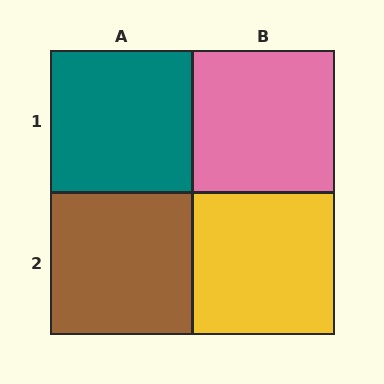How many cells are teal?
1 cell is teal.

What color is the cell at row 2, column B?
Yellow.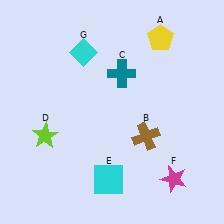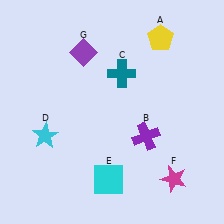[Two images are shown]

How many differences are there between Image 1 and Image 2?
There are 3 differences between the two images.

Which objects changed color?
B changed from brown to purple. D changed from lime to cyan. G changed from cyan to purple.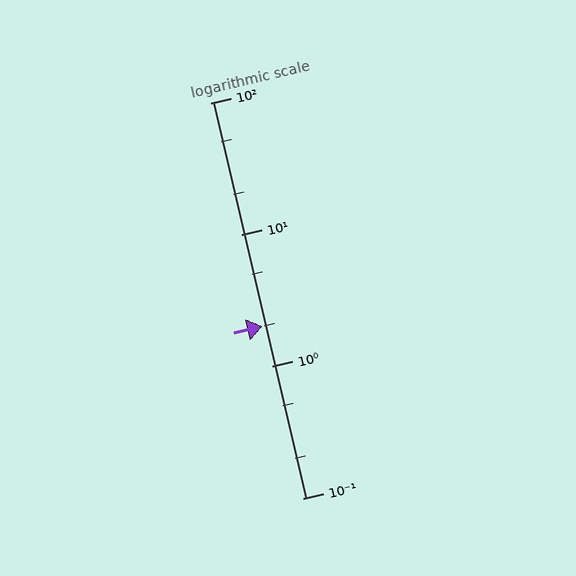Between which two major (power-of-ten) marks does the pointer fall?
The pointer is between 1 and 10.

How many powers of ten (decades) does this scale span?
The scale spans 3 decades, from 0.1 to 100.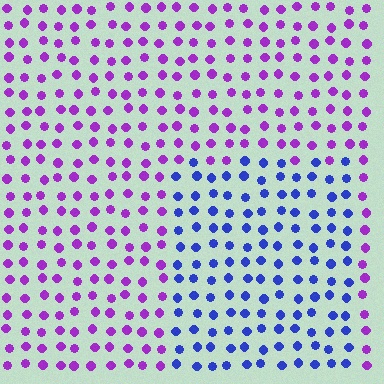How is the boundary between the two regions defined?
The boundary is defined purely by a slight shift in hue (about 53 degrees). Spacing, size, and orientation are identical on both sides.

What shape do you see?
I see a rectangle.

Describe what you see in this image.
The image is filled with small purple elements in a uniform arrangement. A rectangle-shaped region is visible where the elements are tinted to a slightly different hue, forming a subtle color boundary.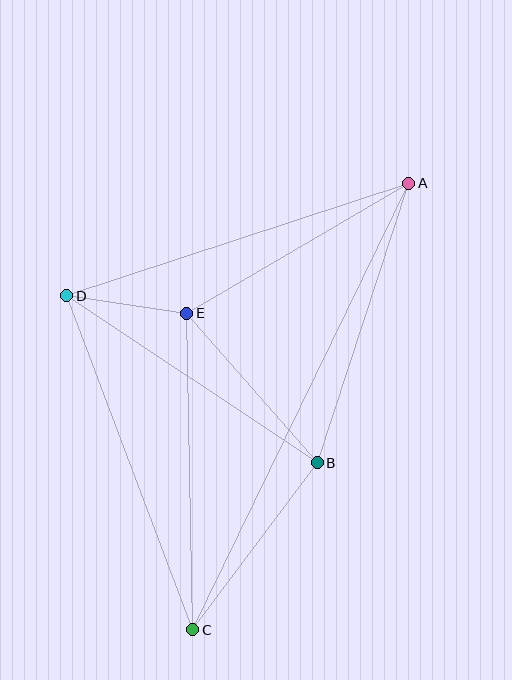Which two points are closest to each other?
Points D and E are closest to each other.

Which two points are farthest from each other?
Points A and C are farthest from each other.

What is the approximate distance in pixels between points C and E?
The distance between C and E is approximately 316 pixels.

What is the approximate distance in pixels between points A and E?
The distance between A and E is approximately 257 pixels.